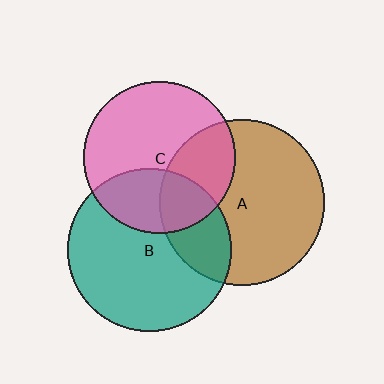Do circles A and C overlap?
Yes.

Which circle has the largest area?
Circle A (brown).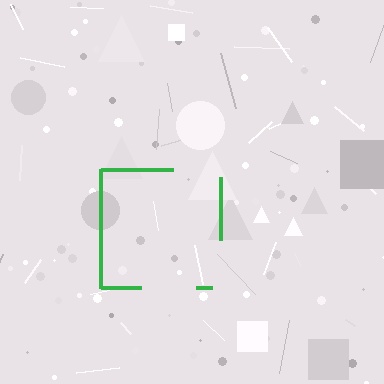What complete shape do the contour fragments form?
The contour fragments form a square.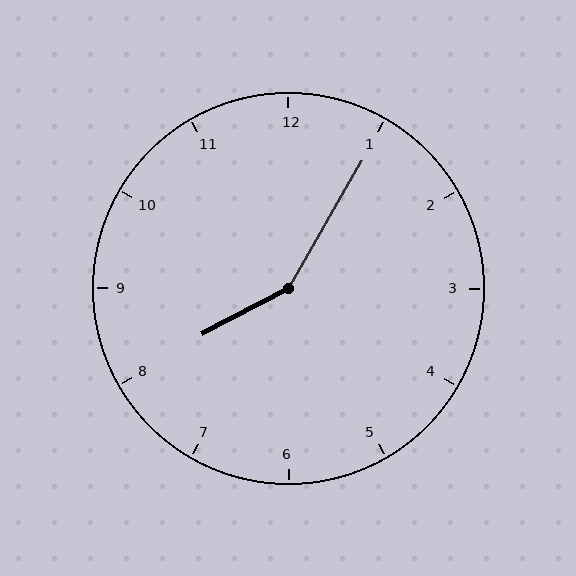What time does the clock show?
8:05.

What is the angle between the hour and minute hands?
Approximately 148 degrees.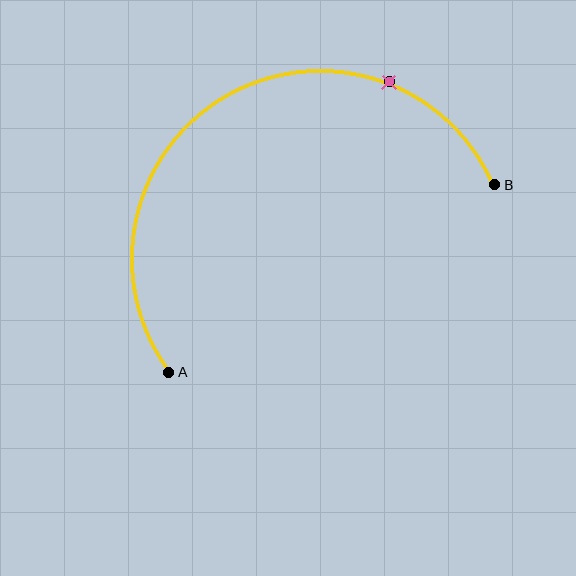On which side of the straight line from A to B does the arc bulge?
The arc bulges above the straight line connecting A and B.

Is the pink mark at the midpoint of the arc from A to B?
No. The pink mark lies on the arc but is closer to endpoint B. The arc midpoint would be at the point on the curve equidistant along the arc from both A and B.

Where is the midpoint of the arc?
The arc midpoint is the point on the curve farthest from the straight line joining A and B. It sits above that line.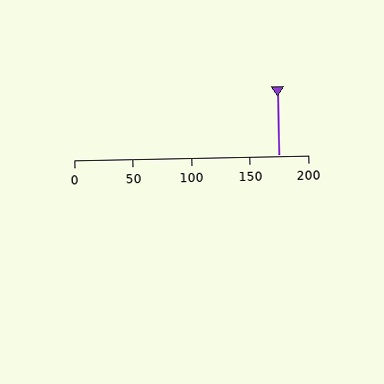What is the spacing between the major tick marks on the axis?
The major ticks are spaced 50 apart.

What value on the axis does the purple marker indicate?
The marker indicates approximately 175.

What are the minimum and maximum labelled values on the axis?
The axis runs from 0 to 200.